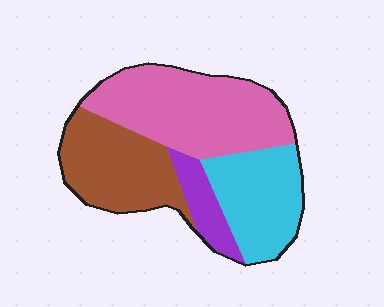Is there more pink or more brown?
Pink.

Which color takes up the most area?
Pink, at roughly 40%.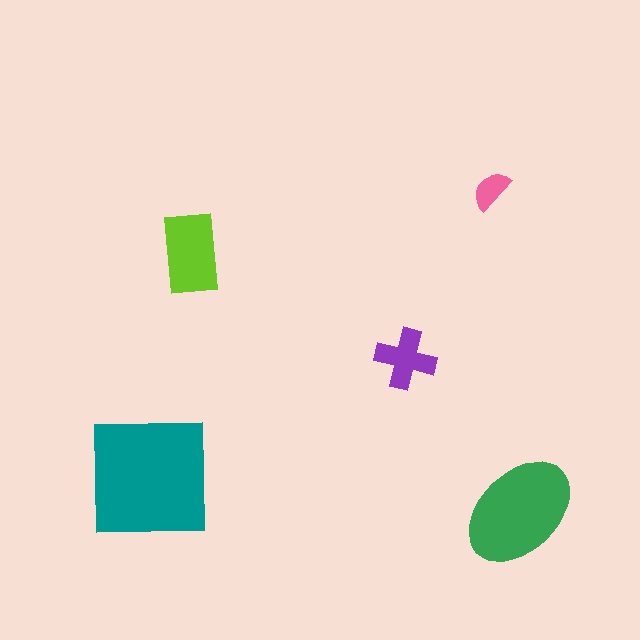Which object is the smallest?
The pink semicircle.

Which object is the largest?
The teal square.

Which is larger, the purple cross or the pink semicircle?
The purple cross.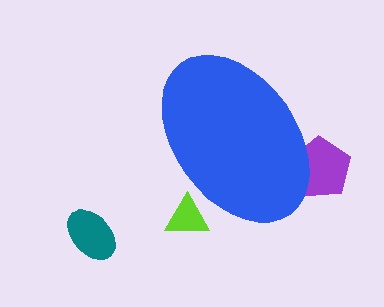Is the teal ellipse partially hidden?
No, the teal ellipse is fully visible.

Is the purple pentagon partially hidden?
Yes, the purple pentagon is partially hidden behind the blue ellipse.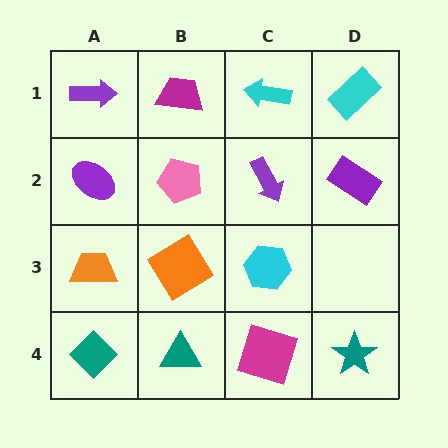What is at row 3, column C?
A cyan hexagon.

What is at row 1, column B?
A magenta trapezoid.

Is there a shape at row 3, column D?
No, that cell is empty.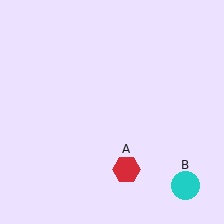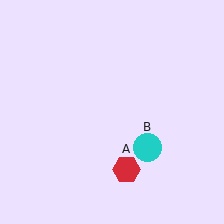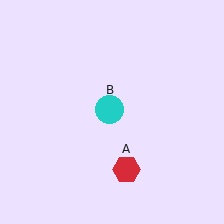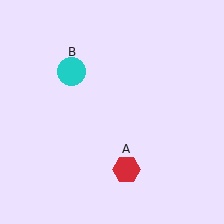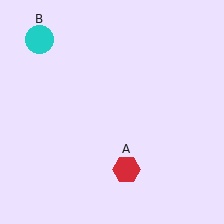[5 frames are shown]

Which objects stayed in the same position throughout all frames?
Red hexagon (object A) remained stationary.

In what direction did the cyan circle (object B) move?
The cyan circle (object B) moved up and to the left.